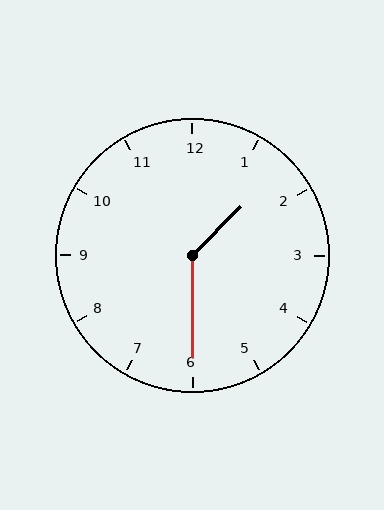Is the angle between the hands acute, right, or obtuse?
It is obtuse.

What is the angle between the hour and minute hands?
Approximately 135 degrees.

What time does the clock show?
1:30.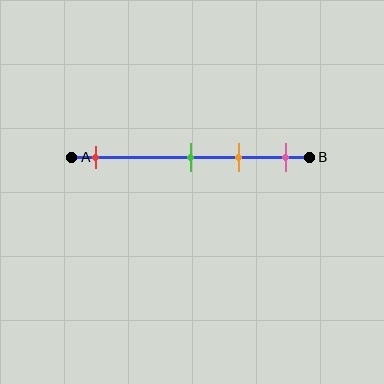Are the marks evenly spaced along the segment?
No, the marks are not evenly spaced.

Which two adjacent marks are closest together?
The green and orange marks are the closest adjacent pair.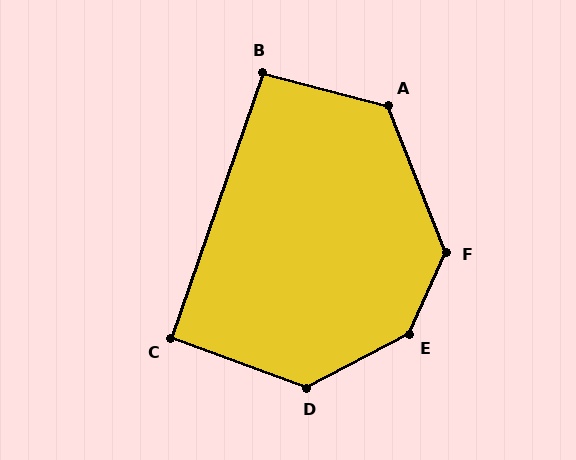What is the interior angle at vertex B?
Approximately 94 degrees (approximately right).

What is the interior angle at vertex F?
Approximately 134 degrees (obtuse).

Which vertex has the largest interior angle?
E, at approximately 142 degrees.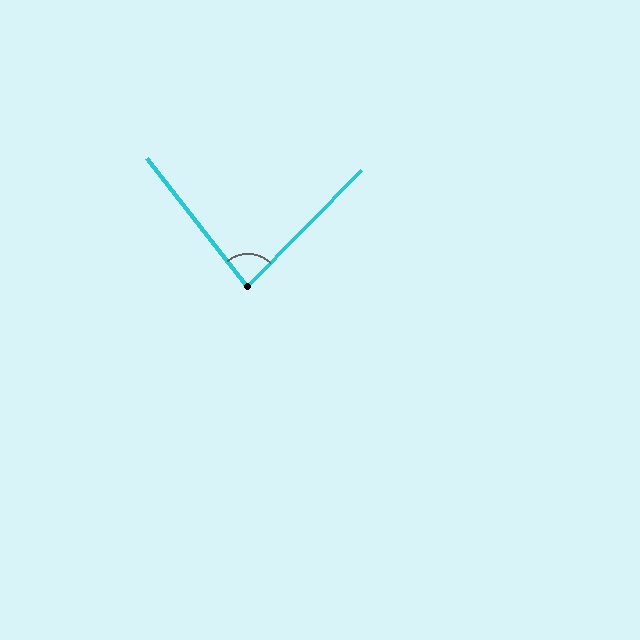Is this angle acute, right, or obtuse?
It is acute.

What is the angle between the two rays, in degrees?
Approximately 82 degrees.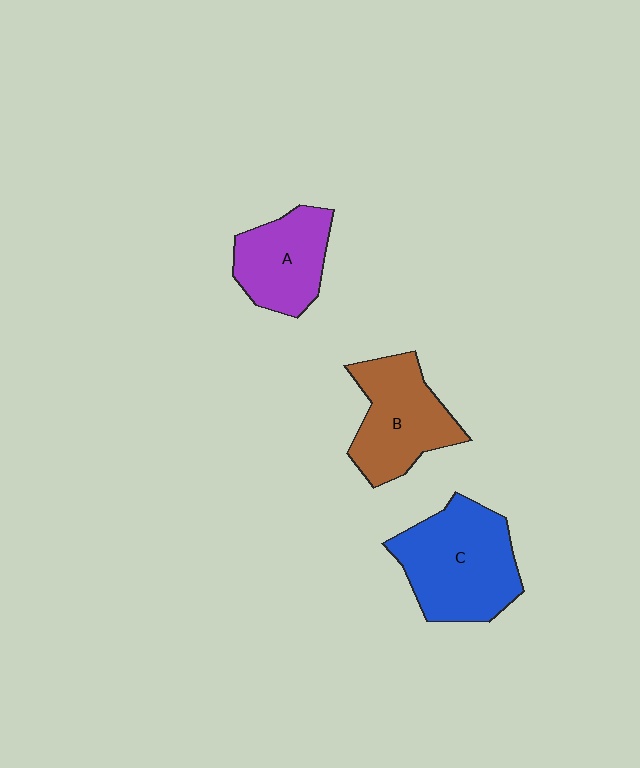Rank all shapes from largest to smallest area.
From largest to smallest: C (blue), B (brown), A (purple).